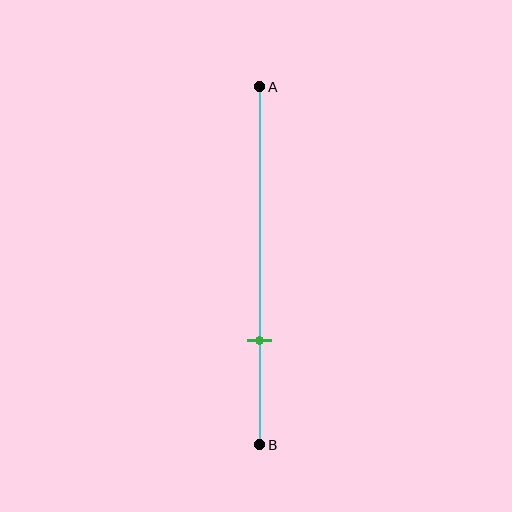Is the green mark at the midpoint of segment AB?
No, the mark is at about 70% from A, not at the 50% midpoint.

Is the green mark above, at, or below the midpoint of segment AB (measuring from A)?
The green mark is below the midpoint of segment AB.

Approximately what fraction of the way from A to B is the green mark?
The green mark is approximately 70% of the way from A to B.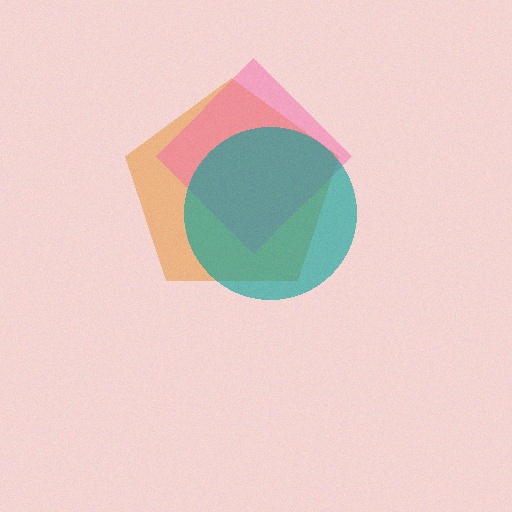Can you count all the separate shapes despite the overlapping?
Yes, there are 3 separate shapes.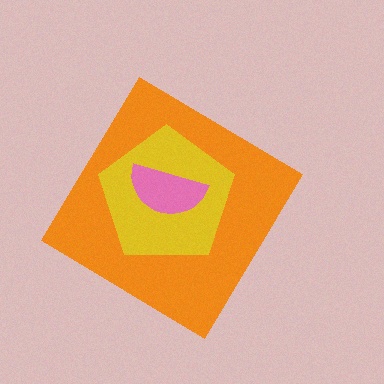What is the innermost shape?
The pink semicircle.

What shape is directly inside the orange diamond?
The yellow pentagon.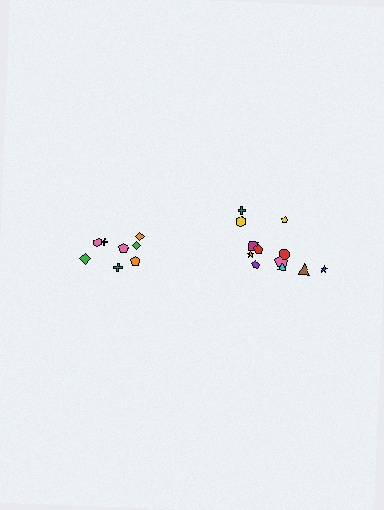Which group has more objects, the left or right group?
The right group.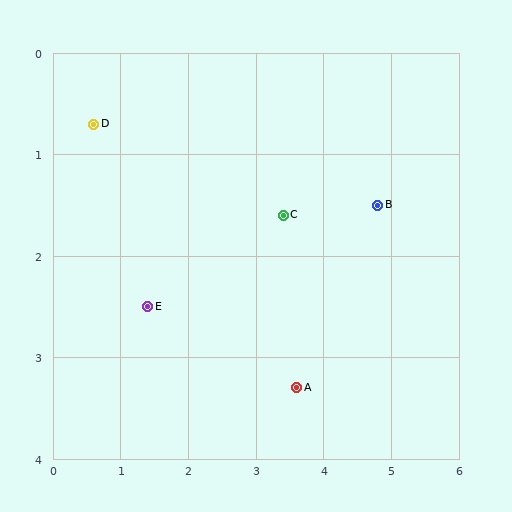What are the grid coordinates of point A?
Point A is at approximately (3.6, 3.3).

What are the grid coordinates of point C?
Point C is at approximately (3.4, 1.6).